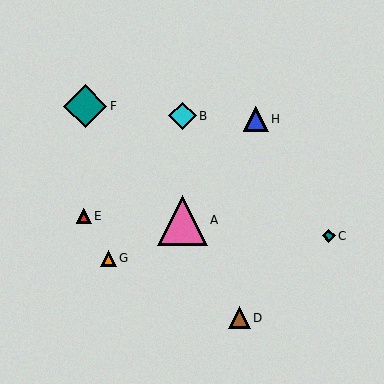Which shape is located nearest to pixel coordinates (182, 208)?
The pink triangle (labeled A) at (182, 220) is nearest to that location.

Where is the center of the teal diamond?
The center of the teal diamond is at (329, 236).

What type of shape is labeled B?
Shape B is a cyan diamond.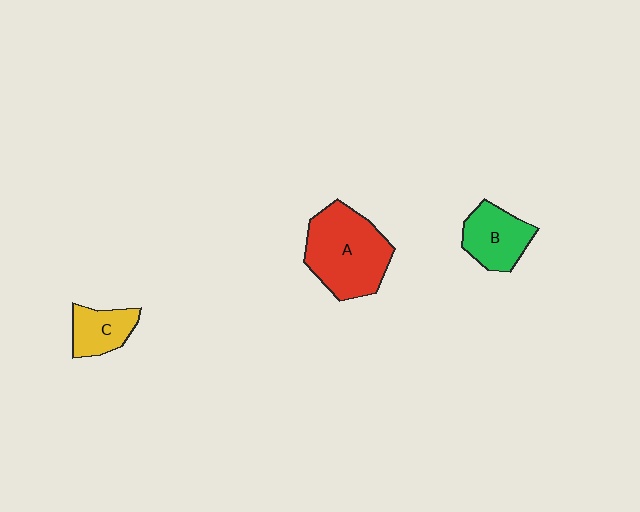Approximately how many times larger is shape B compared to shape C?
Approximately 1.3 times.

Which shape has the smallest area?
Shape C (yellow).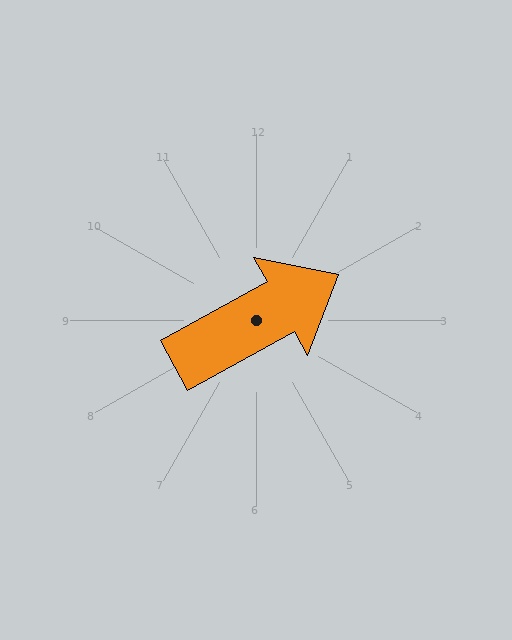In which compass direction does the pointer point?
Northeast.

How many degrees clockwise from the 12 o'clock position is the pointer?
Approximately 61 degrees.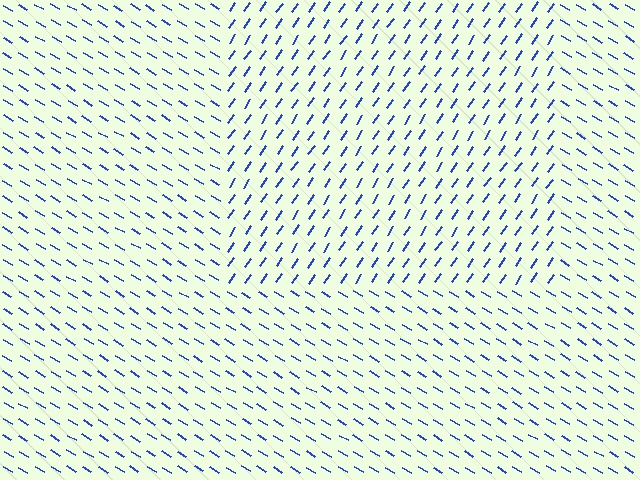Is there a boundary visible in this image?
Yes, there is a texture boundary formed by a change in line orientation.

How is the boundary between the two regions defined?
The boundary is defined purely by a change in line orientation (approximately 86 degrees difference). All lines are the same color and thickness.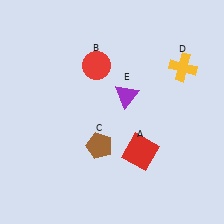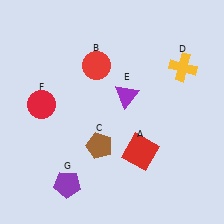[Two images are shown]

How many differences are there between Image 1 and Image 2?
There are 2 differences between the two images.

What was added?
A red circle (F), a purple pentagon (G) were added in Image 2.